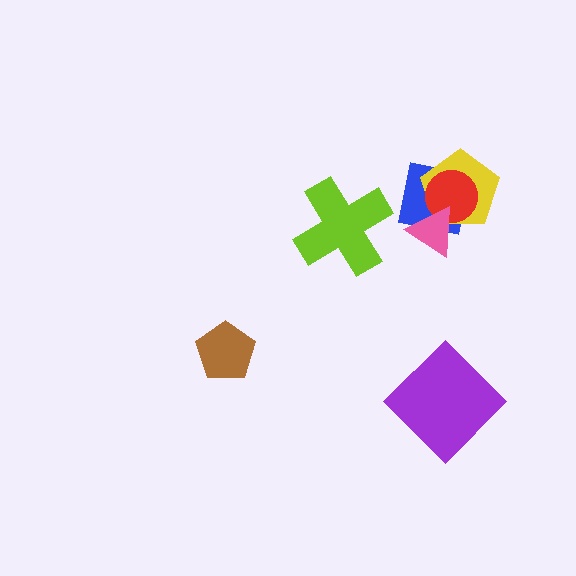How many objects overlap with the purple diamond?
0 objects overlap with the purple diamond.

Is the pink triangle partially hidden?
No, no other shape covers it.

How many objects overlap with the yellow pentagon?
3 objects overlap with the yellow pentagon.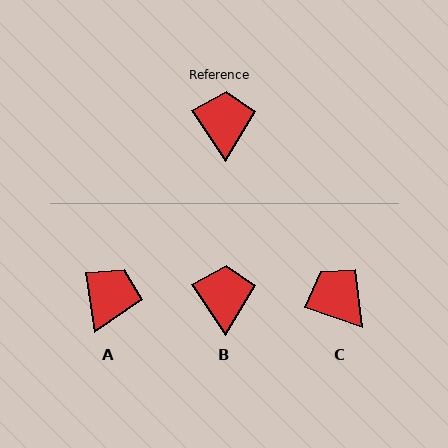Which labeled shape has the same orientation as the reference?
B.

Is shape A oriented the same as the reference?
No, it is off by about 25 degrees.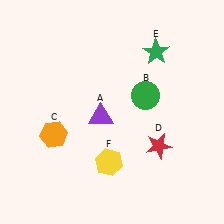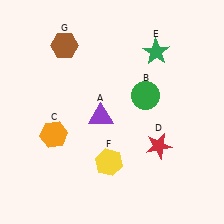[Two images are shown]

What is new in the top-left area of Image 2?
A brown hexagon (G) was added in the top-left area of Image 2.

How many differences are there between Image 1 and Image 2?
There is 1 difference between the two images.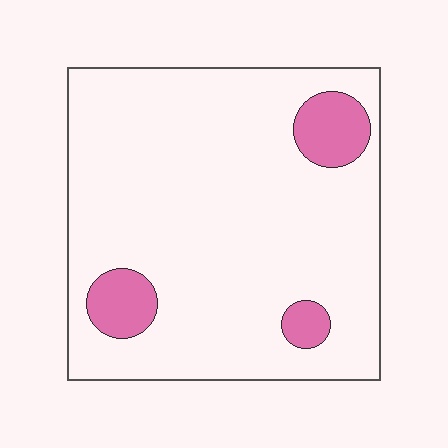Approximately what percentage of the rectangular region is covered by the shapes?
Approximately 10%.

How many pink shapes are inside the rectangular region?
3.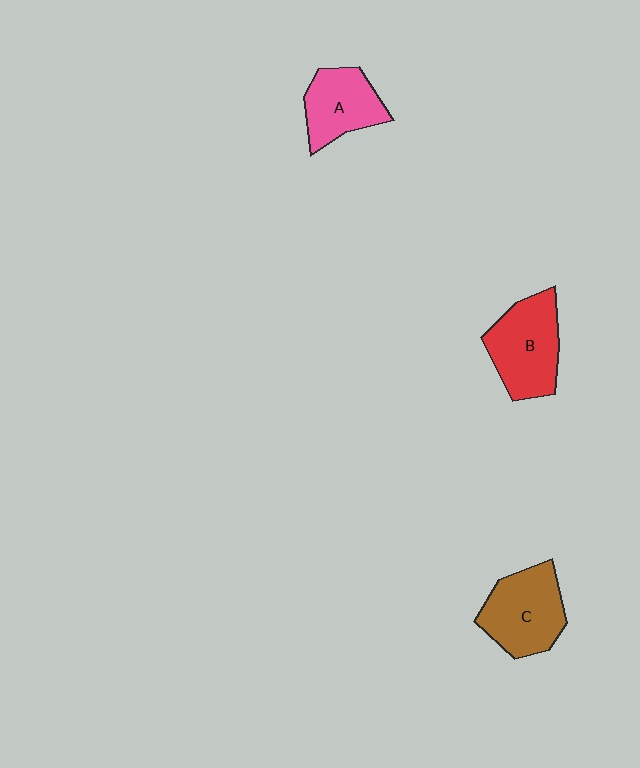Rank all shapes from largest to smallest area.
From largest to smallest: B (red), C (brown), A (pink).